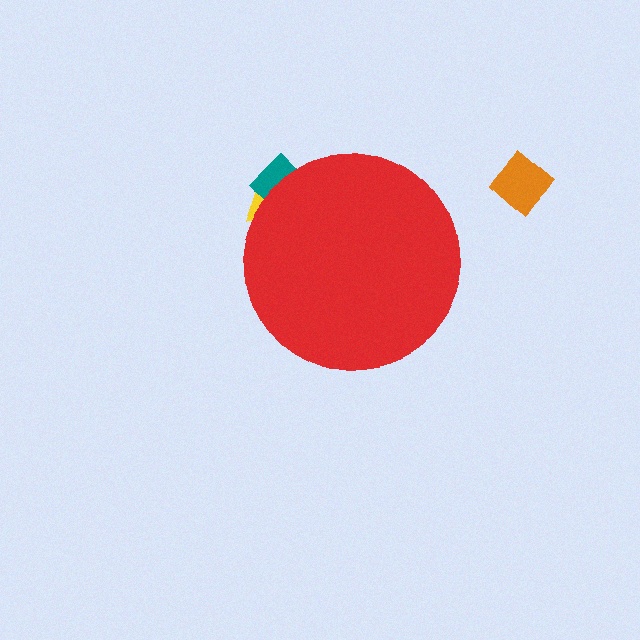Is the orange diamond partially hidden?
No, the orange diamond is fully visible.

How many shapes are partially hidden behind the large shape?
2 shapes are partially hidden.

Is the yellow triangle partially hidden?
Yes, the yellow triangle is partially hidden behind the red circle.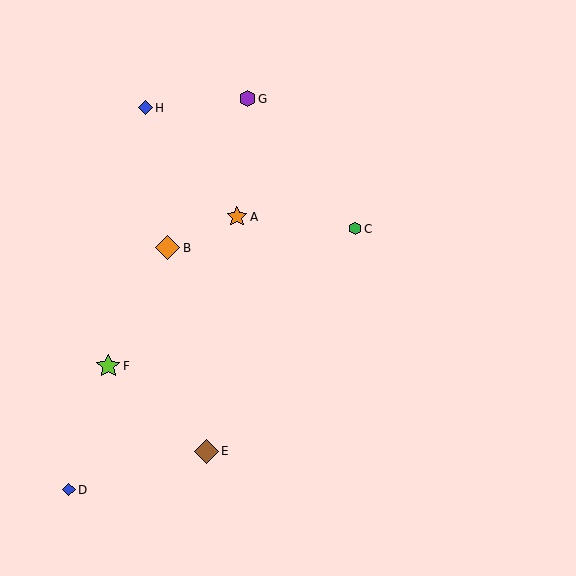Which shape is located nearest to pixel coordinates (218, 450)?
The brown diamond (labeled E) at (206, 451) is nearest to that location.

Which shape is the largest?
The brown diamond (labeled E) is the largest.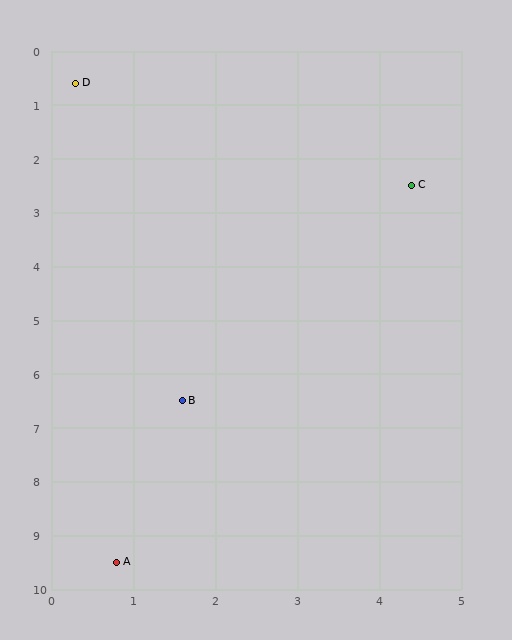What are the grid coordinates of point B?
Point B is at approximately (1.6, 6.5).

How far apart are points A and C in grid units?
Points A and C are about 7.9 grid units apart.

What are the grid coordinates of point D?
Point D is at approximately (0.3, 0.6).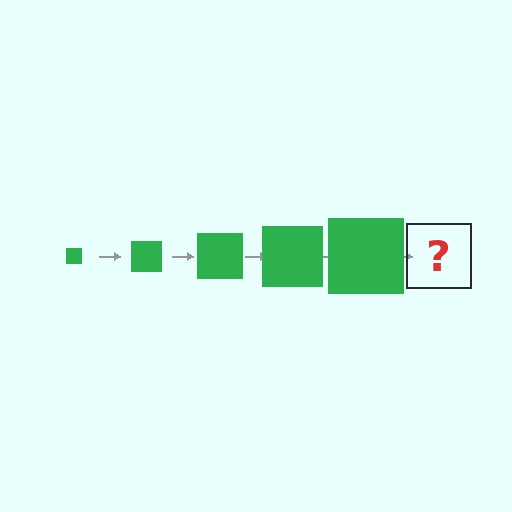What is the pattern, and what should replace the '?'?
The pattern is that the square gets progressively larger each step. The '?' should be a green square, larger than the previous one.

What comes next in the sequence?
The next element should be a green square, larger than the previous one.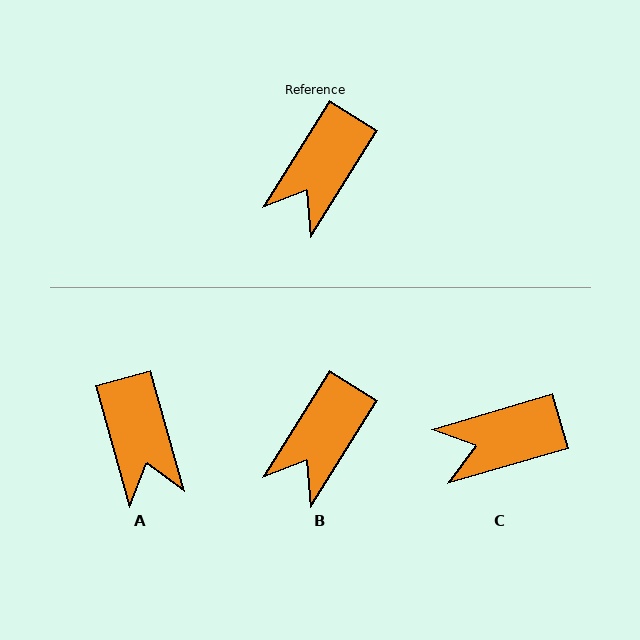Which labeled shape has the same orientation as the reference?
B.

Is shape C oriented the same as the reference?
No, it is off by about 42 degrees.